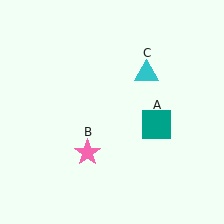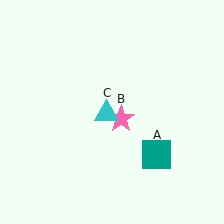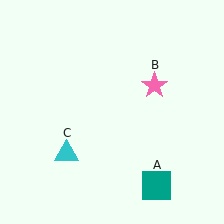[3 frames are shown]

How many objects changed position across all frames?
3 objects changed position: teal square (object A), pink star (object B), cyan triangle (object C).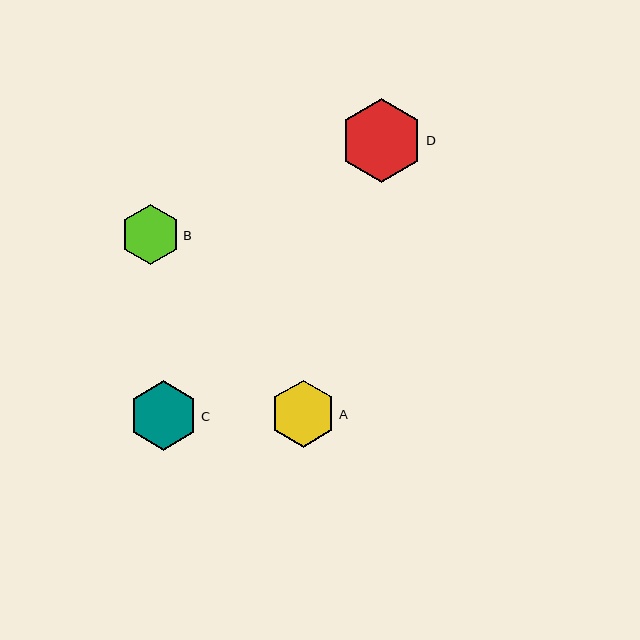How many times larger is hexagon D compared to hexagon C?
Hexagon D is approximately 1.2 times the size of hexagon C.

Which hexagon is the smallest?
Hexagon B is the smallest with a size of approximately 60 pixels.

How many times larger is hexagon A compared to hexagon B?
Hexagon A is approximately 1.1 times the size of hexagon B.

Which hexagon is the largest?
Hexagon D is the largest with a size of approximately 84 pixels.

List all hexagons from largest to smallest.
From largest to smallest: D, C, A, B.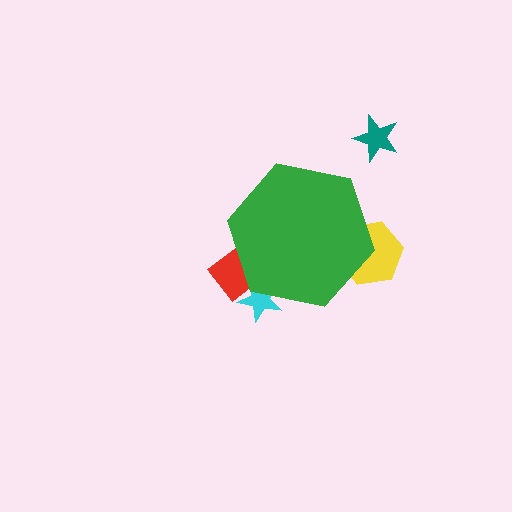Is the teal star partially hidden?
No, the teal star is fully visible.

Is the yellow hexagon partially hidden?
Yes, the yellow hexagon is partially hidden behind the green hexagon.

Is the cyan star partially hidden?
Yes, the cyan star is partially hidden behind the green hexagon.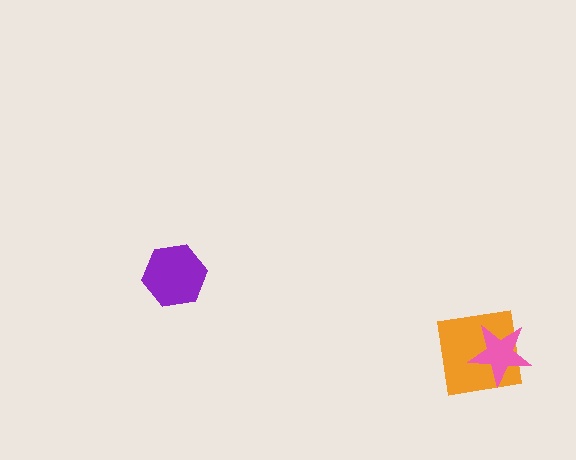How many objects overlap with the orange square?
1 object overlaps with the orange square.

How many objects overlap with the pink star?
1 object overlaps with the pink star.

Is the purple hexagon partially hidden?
No, no other shape covers it.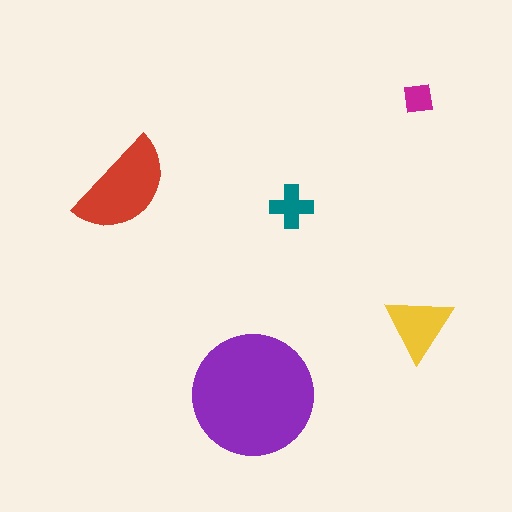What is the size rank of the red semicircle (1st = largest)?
2nd.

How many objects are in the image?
There are 5 objects in the image.